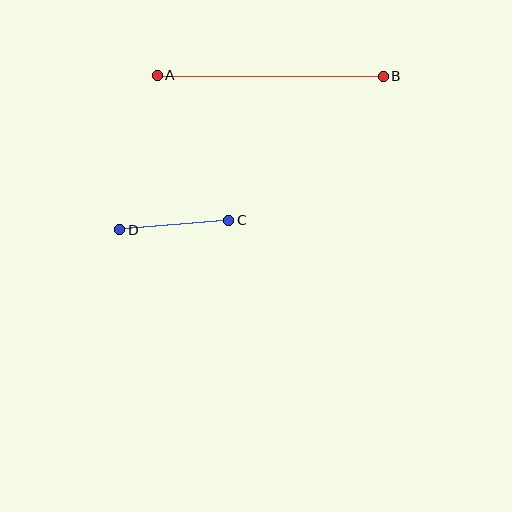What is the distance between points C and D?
The distance is approximately 109 pixels.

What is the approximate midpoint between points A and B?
The midpoint is at approximately (270, 76) pixels.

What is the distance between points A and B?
The distance is approximately 226 pixels.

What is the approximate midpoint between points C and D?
The midpoint is at approximately (174, 225) pixels.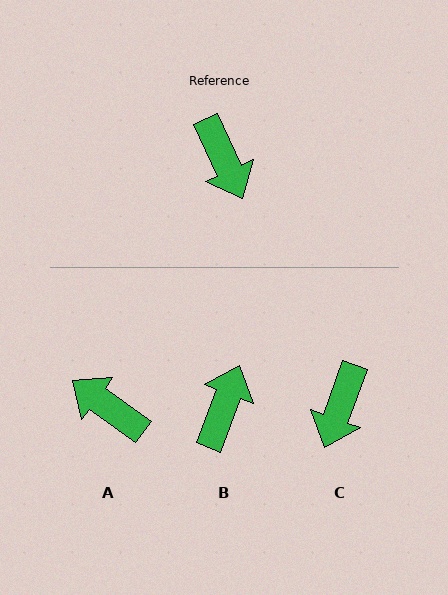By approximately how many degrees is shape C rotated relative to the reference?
Approximately 45 degrees clockwise.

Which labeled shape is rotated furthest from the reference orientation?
A, about 151 degrees away.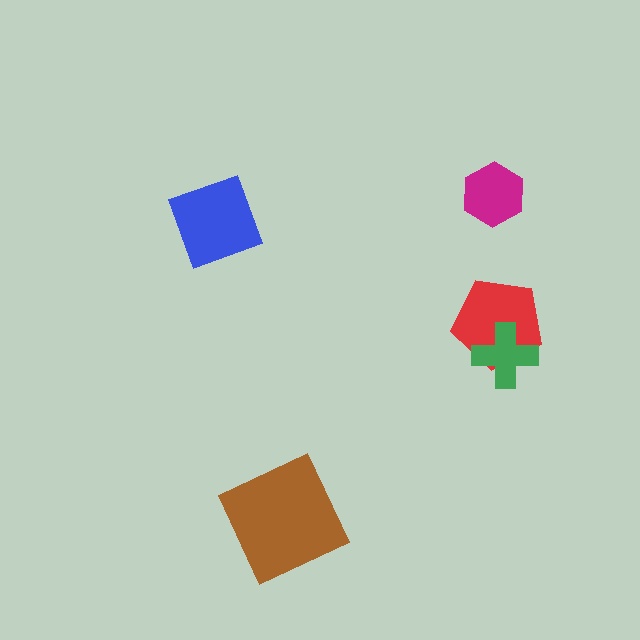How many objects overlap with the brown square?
0 objects overlap with the brown square.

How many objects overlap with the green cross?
1 object overlaps with the green cross.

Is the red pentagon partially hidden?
Yes, it is partially covered by another shape.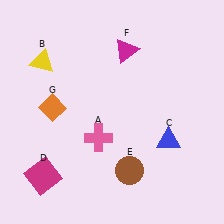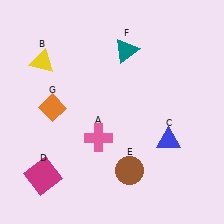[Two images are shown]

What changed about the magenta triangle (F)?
In Image 1, F is magenta. In Image 2, it changed to teal.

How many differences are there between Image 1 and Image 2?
There is 1 difference between the two images.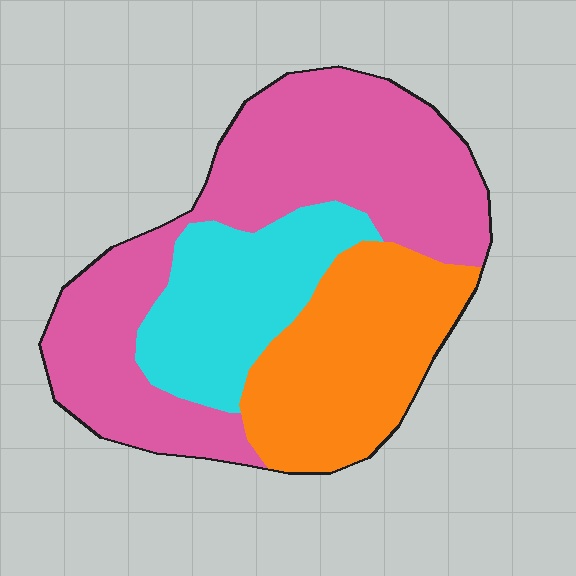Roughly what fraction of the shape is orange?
Orange covers 28% of the shape.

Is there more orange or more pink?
Pink.